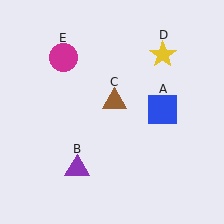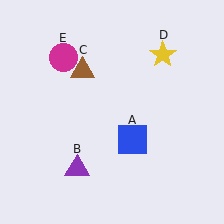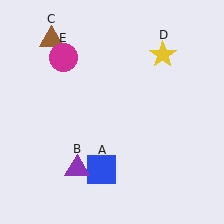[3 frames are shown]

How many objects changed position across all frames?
2 objects changed position: blue square (object A), brown triangle (object C).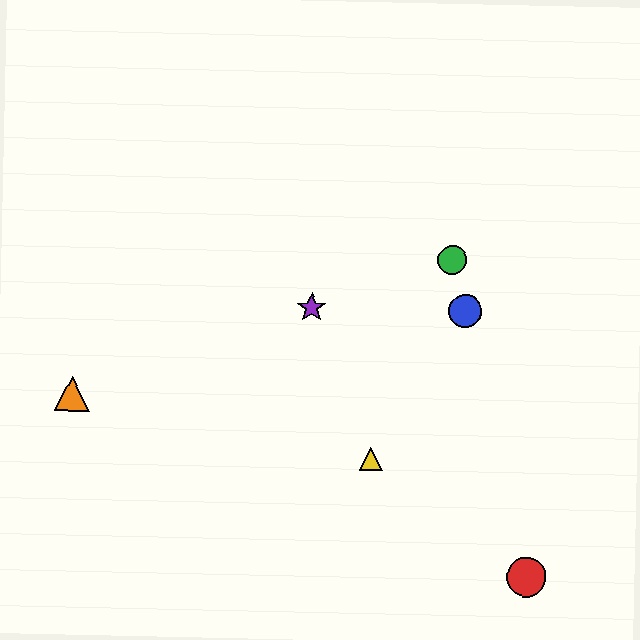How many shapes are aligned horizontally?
2 shapes (the blue circle, the purple star) are aligned horizontally.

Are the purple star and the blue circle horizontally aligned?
Yes, both are at y≈307.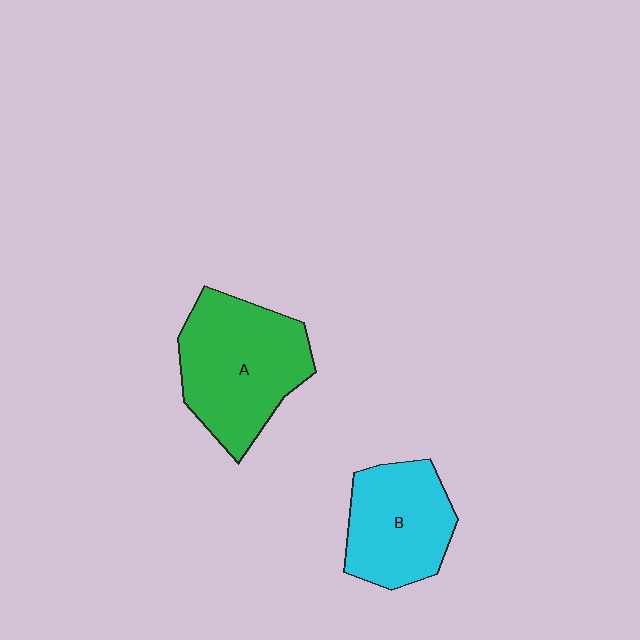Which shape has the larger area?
Shape A (green).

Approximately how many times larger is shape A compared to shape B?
Approximately 1.3 times.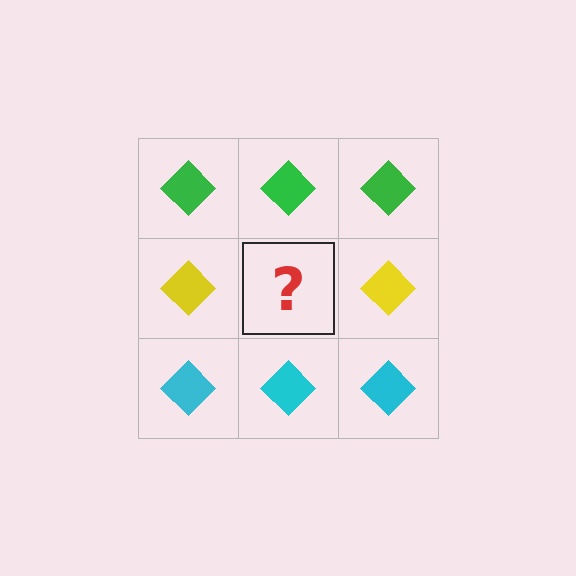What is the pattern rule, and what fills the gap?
The rule is that each row has a consistent color. The gap should be filled with a yellow diamond.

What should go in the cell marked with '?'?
The missing cell should contain a yellow diamond.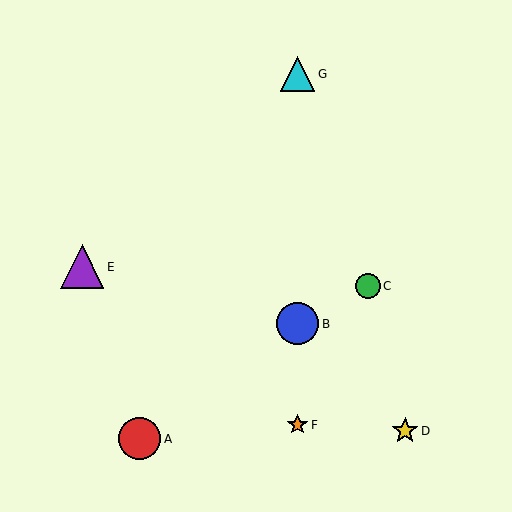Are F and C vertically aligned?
No, F is at x≈298 and C is at x≈368.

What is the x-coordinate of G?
Object G is at x≈298.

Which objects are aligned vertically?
Objects B, F, G are aligned vertically.